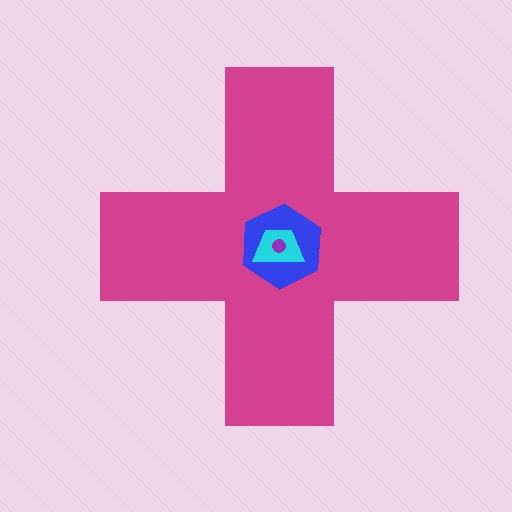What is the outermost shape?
The magenta cross.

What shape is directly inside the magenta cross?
The blue hexagon.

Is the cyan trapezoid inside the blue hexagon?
Yes.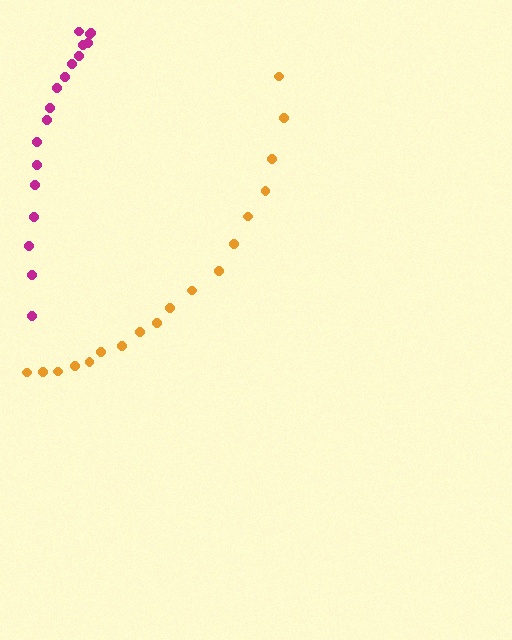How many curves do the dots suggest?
There are 2 distinct paths.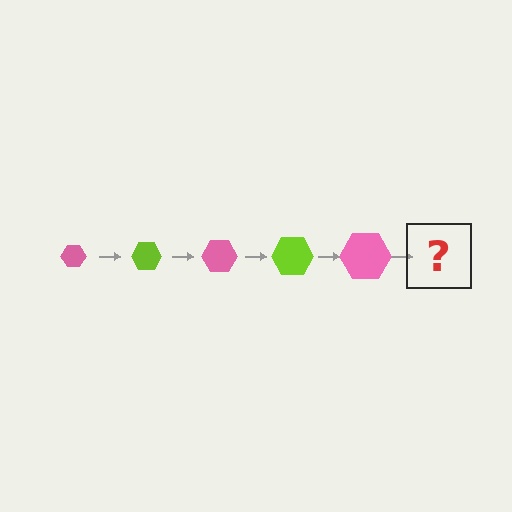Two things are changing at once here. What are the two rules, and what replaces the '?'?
The two rules are that the hexagon grows larger each step and the color cycles through pink and lime. The '?' should be a lime hexagon, larger than the previous one.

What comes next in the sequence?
The next element should be a lime hexagon, larger than the previous one.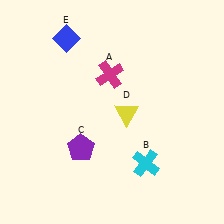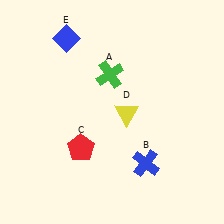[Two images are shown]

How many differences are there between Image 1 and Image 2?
There are 3 differences between the two images.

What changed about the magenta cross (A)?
In Image 1, A is magenta. In Image 2, it changed to green.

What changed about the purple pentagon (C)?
In Image 1, C is purple. In Image 2, it changed to red.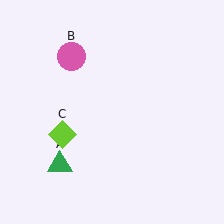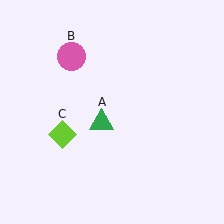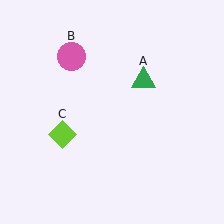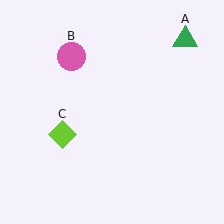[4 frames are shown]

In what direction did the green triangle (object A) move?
The green triangle (object A) moved up and to the right.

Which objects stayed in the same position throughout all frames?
Pink circle (object B) and lime diamond (object C) remained stationary.